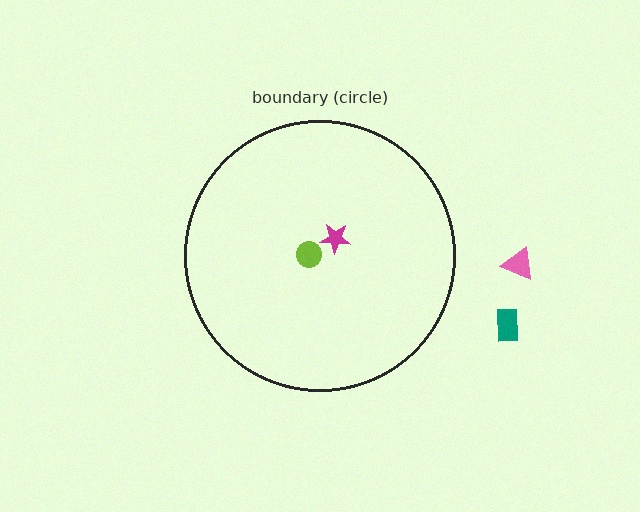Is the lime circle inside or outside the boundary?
Inside.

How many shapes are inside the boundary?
2 inside, 2 outside.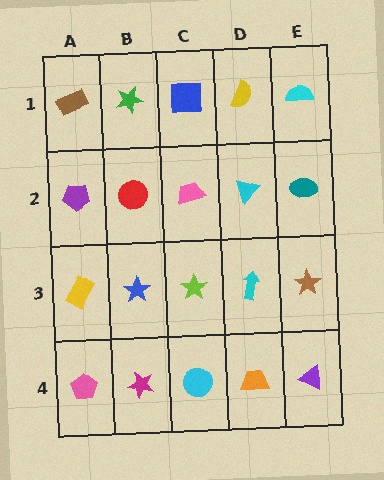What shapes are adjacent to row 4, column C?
A lime star (row 3, column C), a magenta star (row 4, column B), an orange trapezoid (row 4, column D).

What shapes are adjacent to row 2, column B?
A green star (row 1, column B), a blue star (row 3, column B), a purple pentagon (row 2, column A), a pink trapezoid (row 2, column C).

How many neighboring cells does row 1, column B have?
3.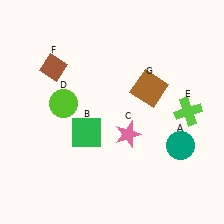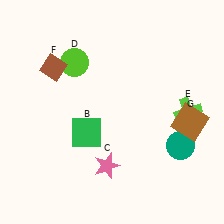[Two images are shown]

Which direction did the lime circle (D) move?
The lime circle (D) moved up.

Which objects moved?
The objects that moved are: the pink star (C), the lime circle (D), the brown square (G).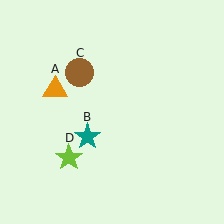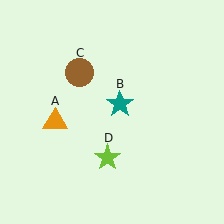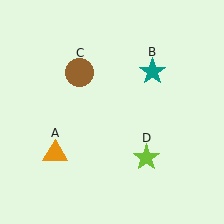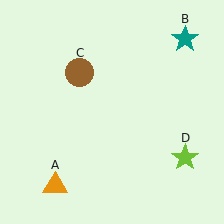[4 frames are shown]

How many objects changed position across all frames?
3 objects changed position: orange triangle (object A), teal star (object B), lime star (object D).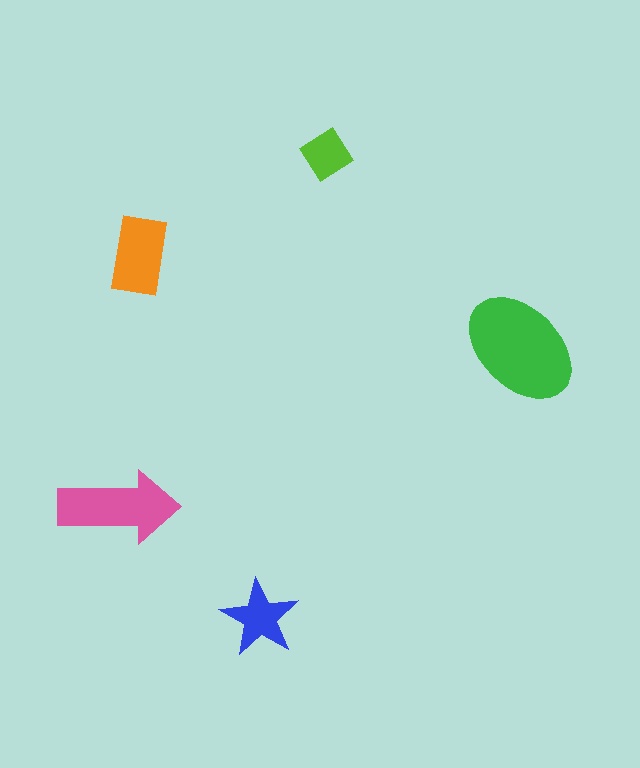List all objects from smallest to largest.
The lime diamond, the blue star, the orange rectangle, the pink arrow, the green ellipse.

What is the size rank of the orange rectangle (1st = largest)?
3rd.